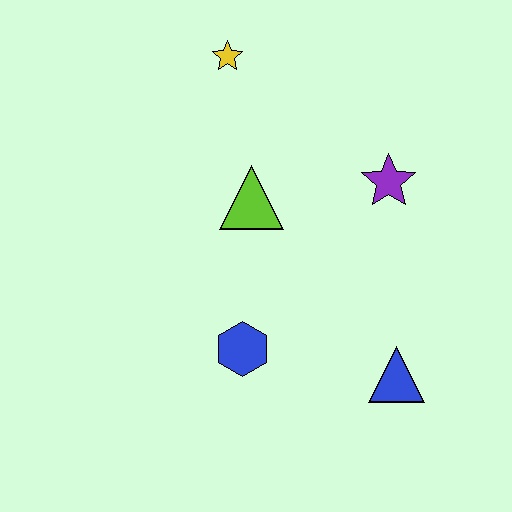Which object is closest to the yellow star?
The lime triangle is closest to the yellow star.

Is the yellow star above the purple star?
Yes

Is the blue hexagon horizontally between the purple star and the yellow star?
Yes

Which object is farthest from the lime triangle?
The blue triangle is farthest from the lime triangle.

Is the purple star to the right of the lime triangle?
Yes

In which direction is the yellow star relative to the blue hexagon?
The yellow star is above the blue hexagon.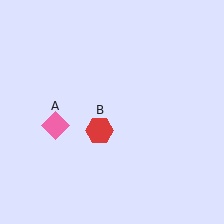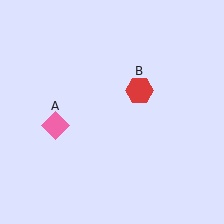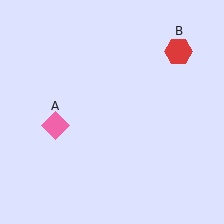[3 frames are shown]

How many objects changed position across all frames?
1 object changed position: red hexagon (object B).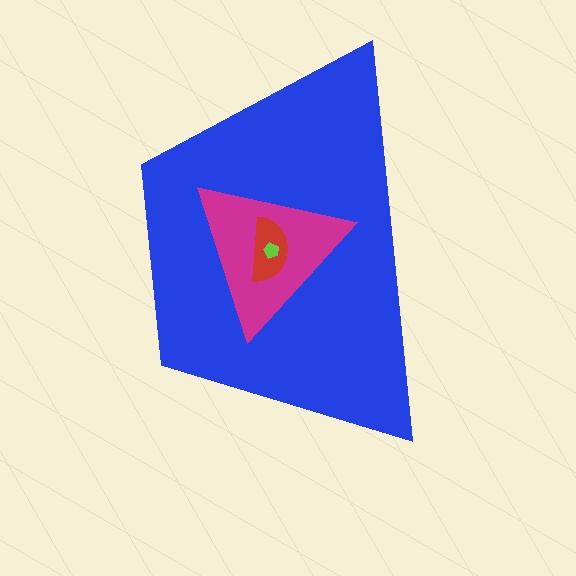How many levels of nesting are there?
4.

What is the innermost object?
The lime pentagon.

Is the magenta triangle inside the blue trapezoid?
Yes.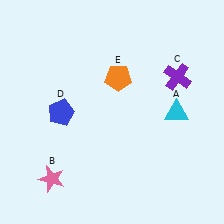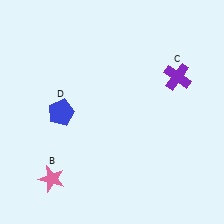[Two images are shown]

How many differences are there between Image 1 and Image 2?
There are 2 differences between the two images.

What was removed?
The orange pentagon (E), the cyan triangle (A) were removed in Image 2.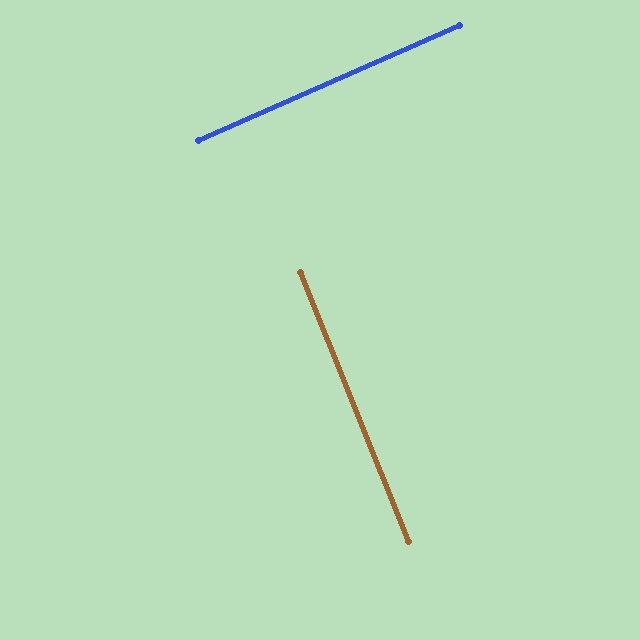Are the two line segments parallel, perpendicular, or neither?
Perpendicular — they meet at approximately 88°.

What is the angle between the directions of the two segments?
Approximately 88 degrees.